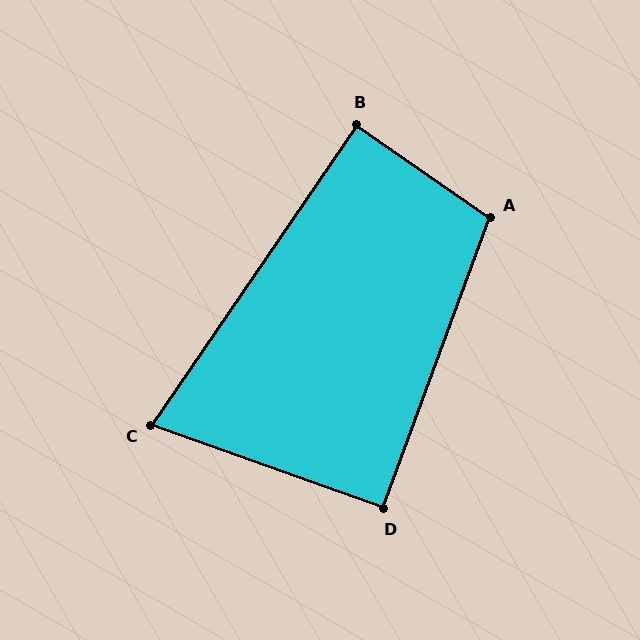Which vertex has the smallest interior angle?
C, at approximately 75 degrees.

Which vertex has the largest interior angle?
A, at approximately 105 degrees.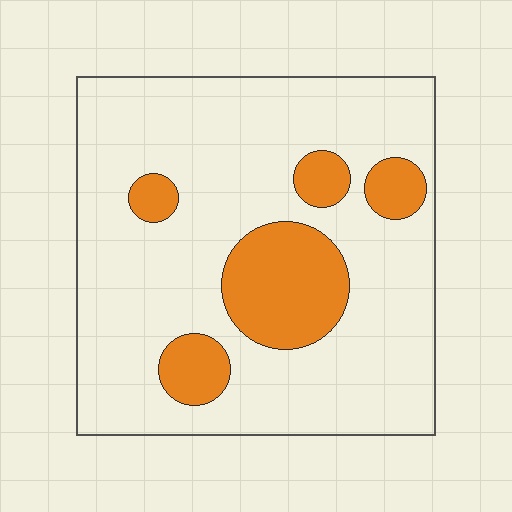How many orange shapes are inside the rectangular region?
5.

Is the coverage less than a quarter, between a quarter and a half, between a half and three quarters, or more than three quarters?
Less than a quarter.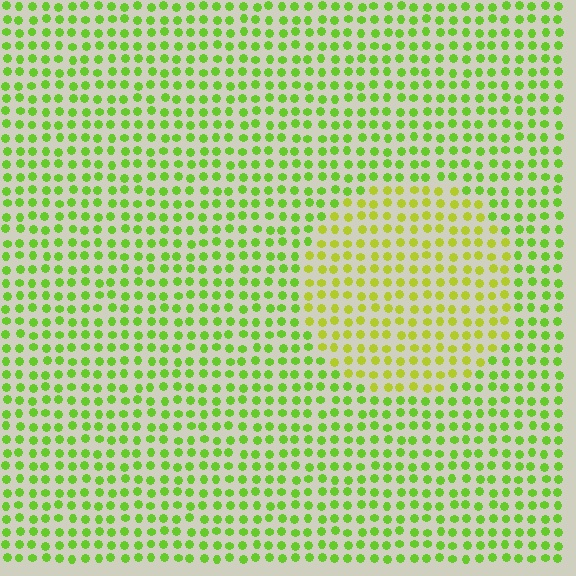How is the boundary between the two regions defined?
The boundary is defined purely by a slight shift in hue (about 28 degrees). Spacing, size, and orientation are identical on both sides.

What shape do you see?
I see a circle.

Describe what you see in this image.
The image is filled with small lime elements in a uniform arrangement. A circle-shaped region is visible where the elements are tinted to a slightly different hue, forming a subtle color boundary.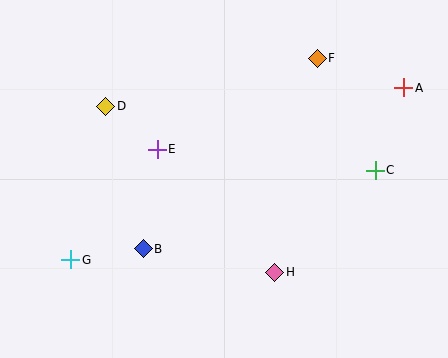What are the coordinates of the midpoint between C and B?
The midpoint between C and B is at (259, 209).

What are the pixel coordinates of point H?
Point H is at (275, 272).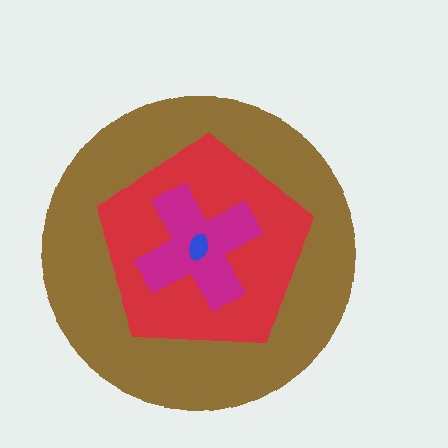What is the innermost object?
The blue ellipse.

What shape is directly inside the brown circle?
The red pentagon.